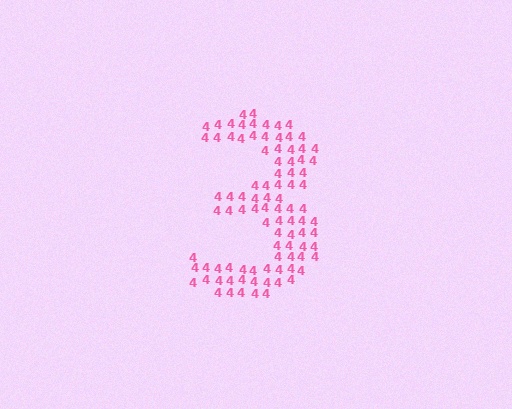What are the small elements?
The small elements are digit 4's.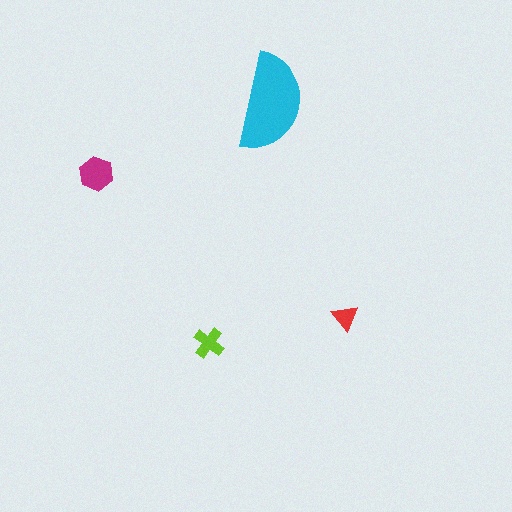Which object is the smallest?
The red triangle.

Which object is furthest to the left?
The magenta hexagon is leftmost.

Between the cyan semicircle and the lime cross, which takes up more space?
The cyan semicircle.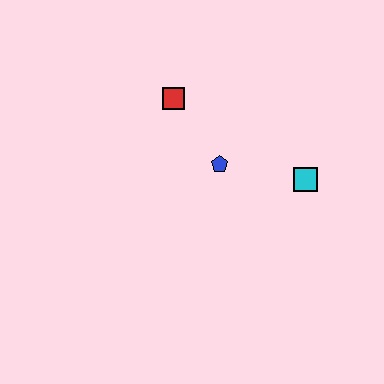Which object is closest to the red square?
The blue pentagon is closest to the red square.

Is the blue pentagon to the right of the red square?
Yes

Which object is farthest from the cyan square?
The red square is farthest from the cyan square.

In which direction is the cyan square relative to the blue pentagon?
The cyan square is to the right of the blue pentagon.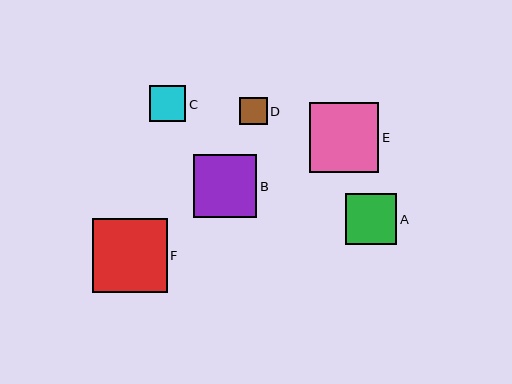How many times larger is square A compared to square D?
Square A is approximately 1.9 times the size of square D.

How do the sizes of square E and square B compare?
Square E and square B are approximately the same size.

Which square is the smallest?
Square D is the smallest with a size of approximately 27 pixels.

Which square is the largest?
Square F is the largest with a size of approximately 75 pixels.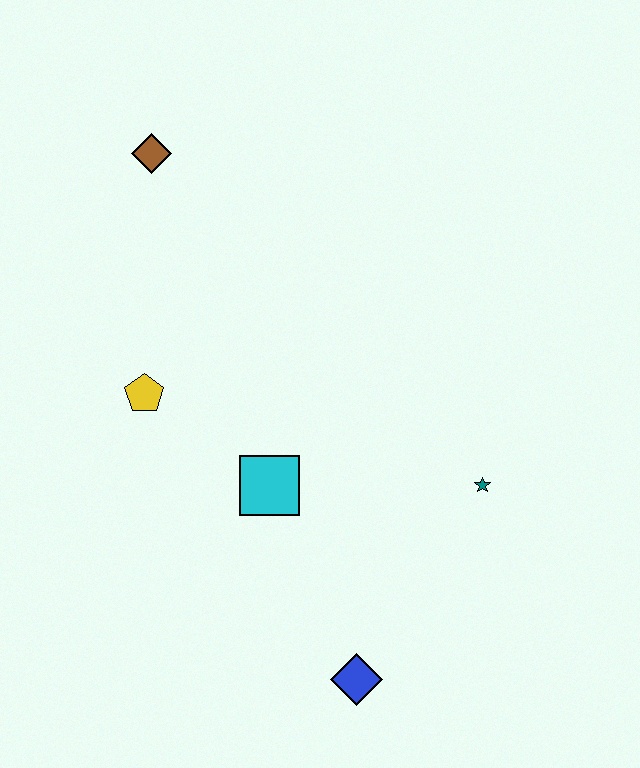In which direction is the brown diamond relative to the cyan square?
The brown diamond is above the cyan square.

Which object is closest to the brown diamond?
The yellow pentagon is closest to the brown diamond.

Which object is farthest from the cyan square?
The brown diamond is farthest from the cyan square.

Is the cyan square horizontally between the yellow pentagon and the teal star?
Yes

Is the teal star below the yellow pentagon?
Yes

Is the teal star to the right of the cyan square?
Yes